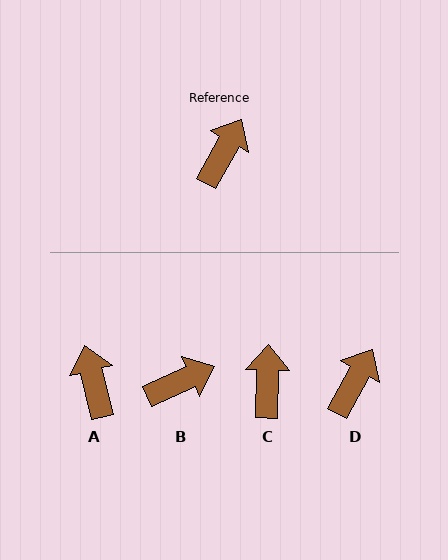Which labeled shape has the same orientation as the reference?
D.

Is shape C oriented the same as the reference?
No, it is off by about 27 degrees.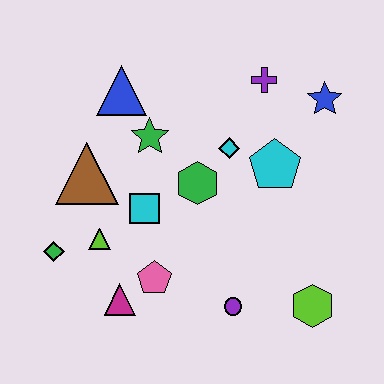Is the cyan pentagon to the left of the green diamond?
No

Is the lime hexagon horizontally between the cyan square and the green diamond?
No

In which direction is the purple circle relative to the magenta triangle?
The purple circle is to the right of the magenta triangle.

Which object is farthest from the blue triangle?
The lime hexagon is farthest from the blue triangle.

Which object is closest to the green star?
The blue triangle is closest to the green star.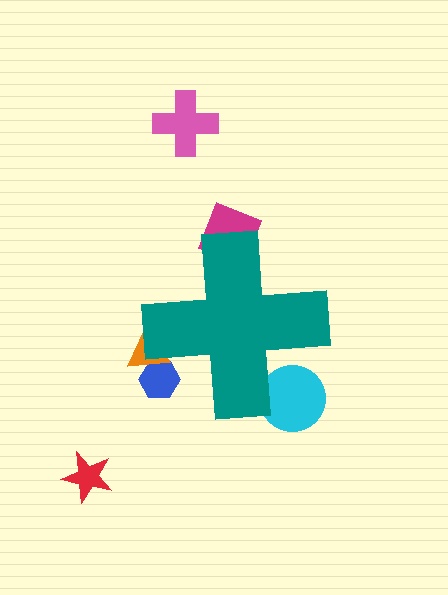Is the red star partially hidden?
No, the red star is fully visible.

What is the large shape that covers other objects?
A teal cross.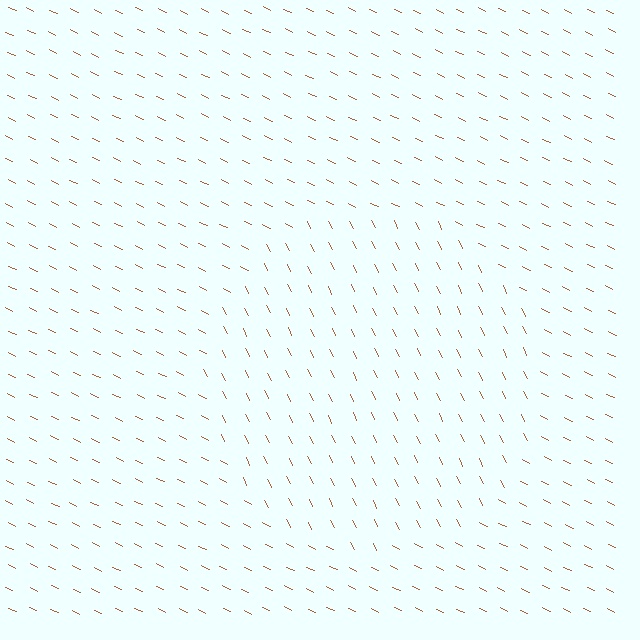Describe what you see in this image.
The image is filled with small brown line segments. A circle region in the image has lines oriented differently from the surrounding lines, creating a visible texture boundary.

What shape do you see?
I see a circle.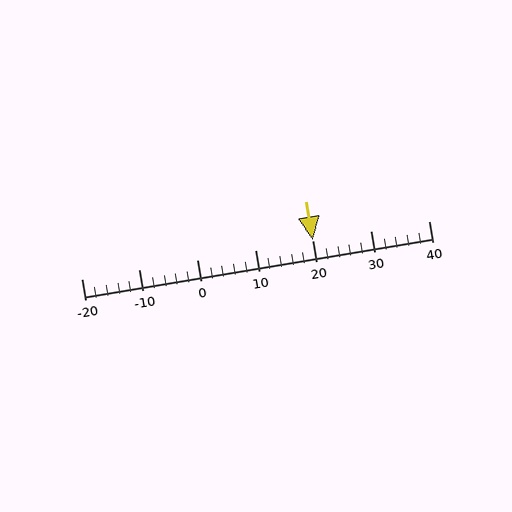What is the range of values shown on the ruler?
The ruler shows values from -20 to 40.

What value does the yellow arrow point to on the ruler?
The yellow arrow points to approximately 20.